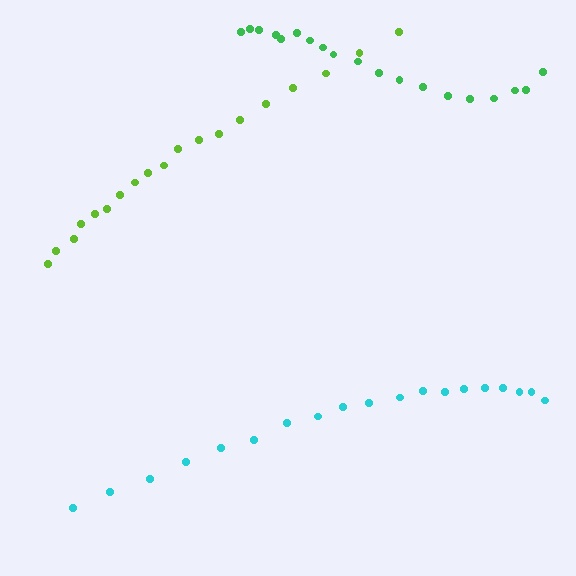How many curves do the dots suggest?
There are 3 distinct paths.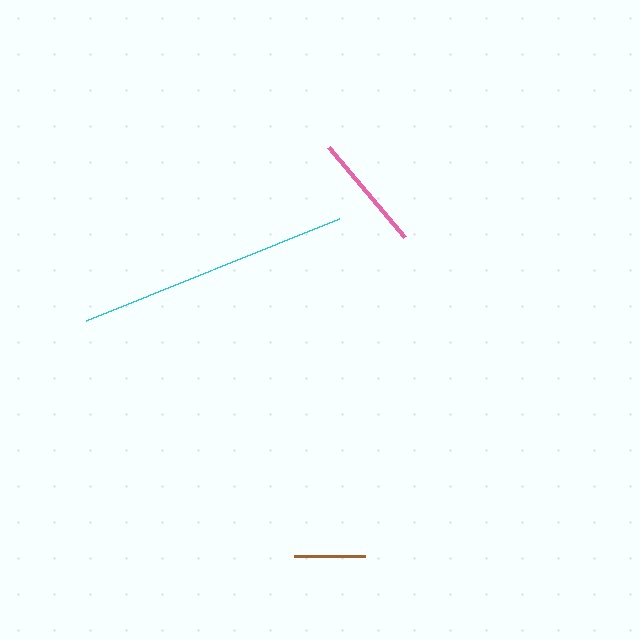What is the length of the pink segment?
The pink segment is approximately 117 pixels long.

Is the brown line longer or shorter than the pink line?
The pink line is longer than the brown line.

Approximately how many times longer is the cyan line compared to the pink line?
The cyan line is approximately 2.3 times the length of the pink line.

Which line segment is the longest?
The cyan line is the longest at approximately 272 pixels.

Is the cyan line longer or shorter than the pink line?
The cyan line is longer than the pink line.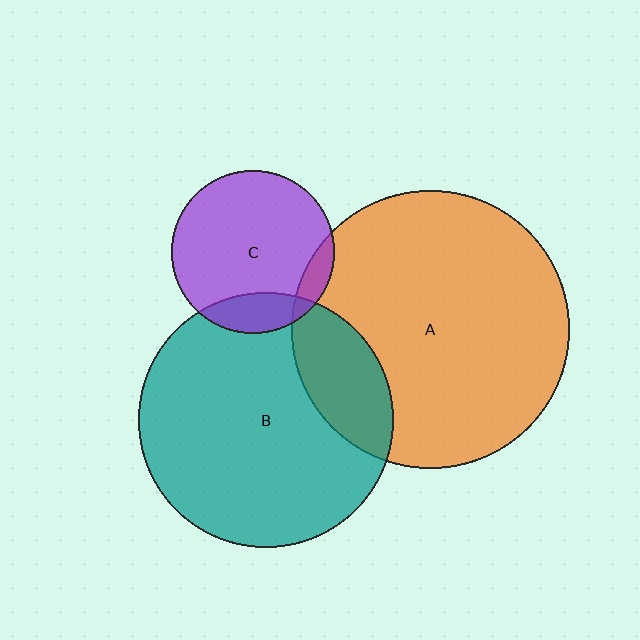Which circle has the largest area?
Circle A (orange).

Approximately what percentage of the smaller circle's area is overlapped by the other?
Approximately 20%.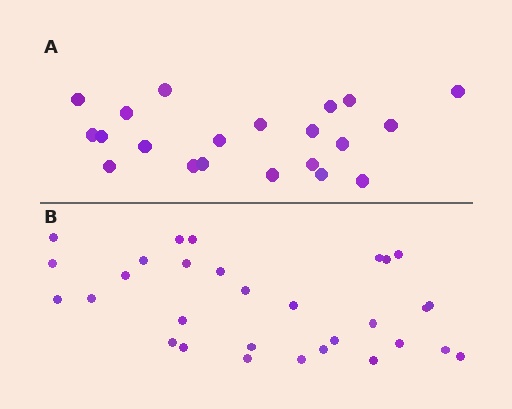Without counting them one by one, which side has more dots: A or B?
Region B (the bottom region) has more dots.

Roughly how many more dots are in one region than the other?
Region B has roughly 8 or so more dots than region A.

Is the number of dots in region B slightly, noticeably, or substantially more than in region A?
Region B has noticeably more, but not dramatically so. The ratio is roughly 1.4 to 1.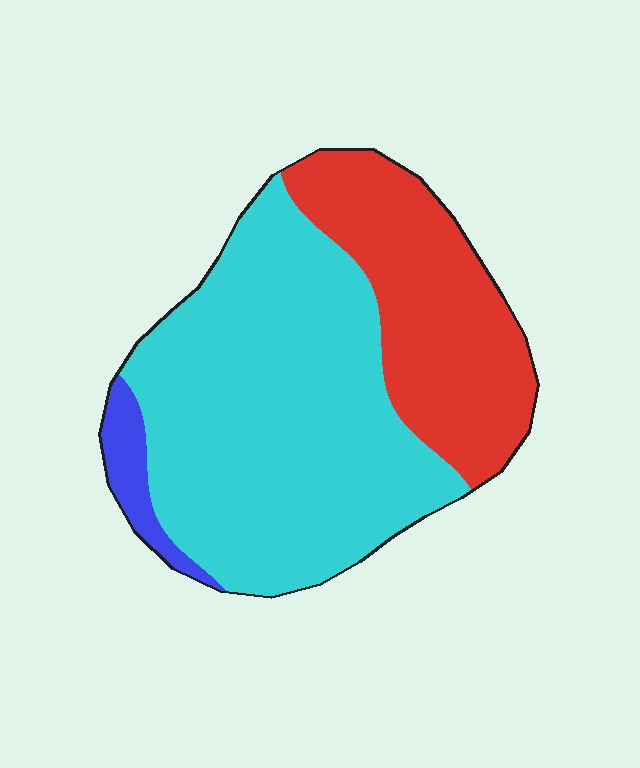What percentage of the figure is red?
Red covers around 30% of the figure.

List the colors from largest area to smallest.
From largest to smallest: cyan, red, blue.